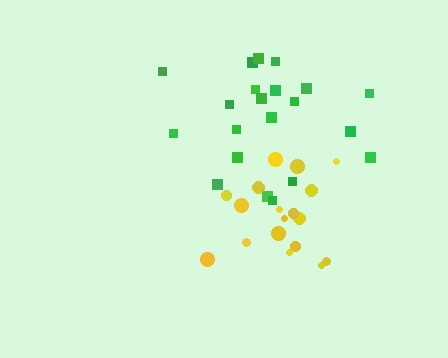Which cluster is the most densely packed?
Yellow.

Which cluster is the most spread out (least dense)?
Green.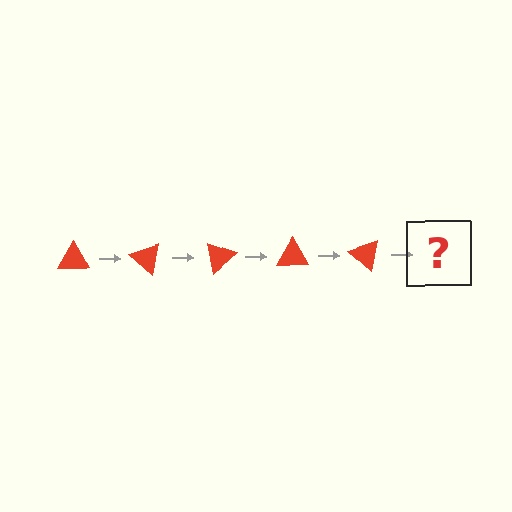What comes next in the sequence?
The next element should be a red triangle rotated 200 degrees.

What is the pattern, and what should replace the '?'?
The pattern is that the triangle rotates 40 degrees each step. The '?' should be a red triangle rotated 200 degrees.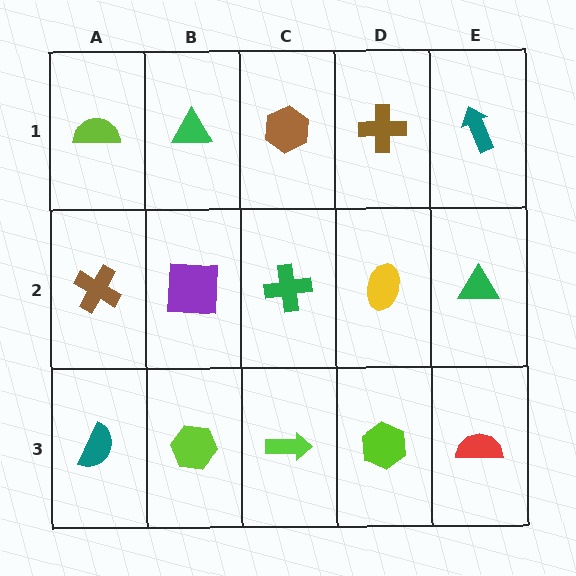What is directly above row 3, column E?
A green triangle.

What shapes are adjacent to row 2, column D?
A brown cross (row 1, column D), a lime hexagon (row 3, column D), a green cross (row 2, column C), a green triangle (row 2, column E).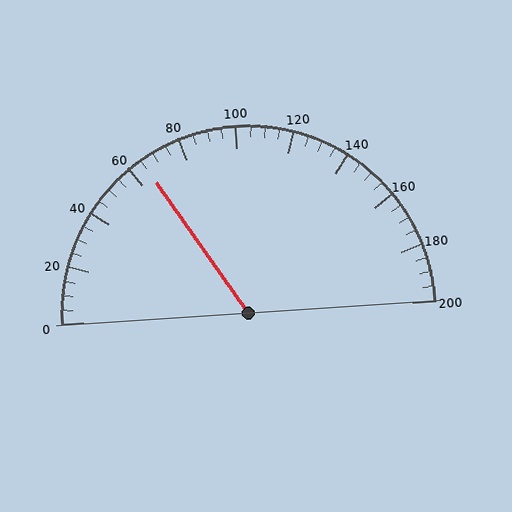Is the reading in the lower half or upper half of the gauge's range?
The reading is in the lower half of the range (0 to 200).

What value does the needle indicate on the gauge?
The needle indicates approximately 65.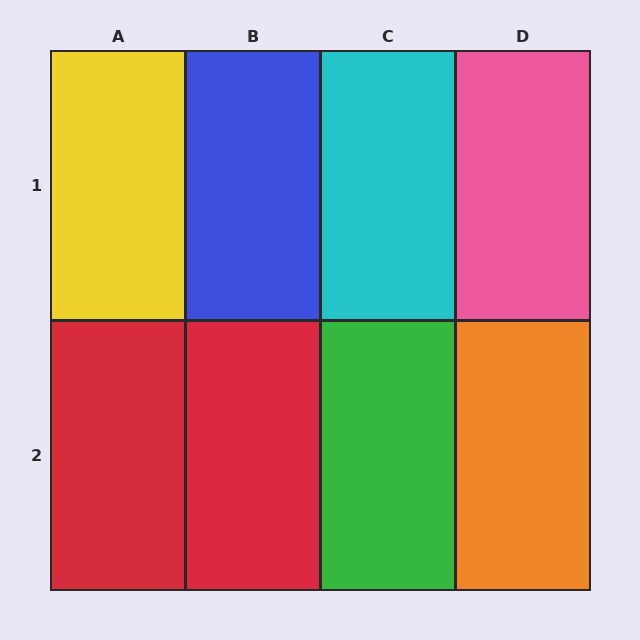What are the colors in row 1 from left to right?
Yellow, blue, cyan, pink.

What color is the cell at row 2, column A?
Red.